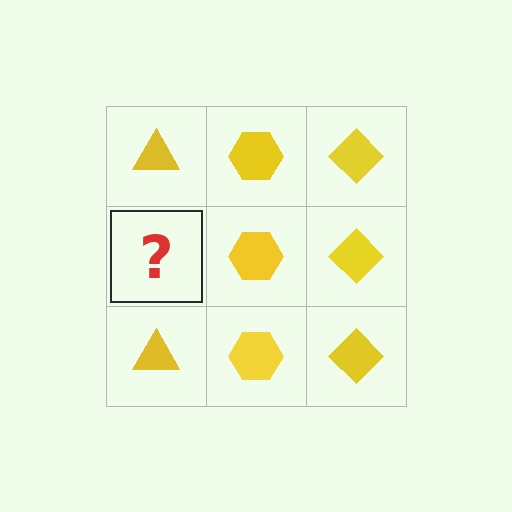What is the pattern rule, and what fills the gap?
The rule is that each column has a consistent shape. The gap should be filled with a yellow triangle.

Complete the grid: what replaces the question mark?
The question mark should be replaced with a yellow triangle.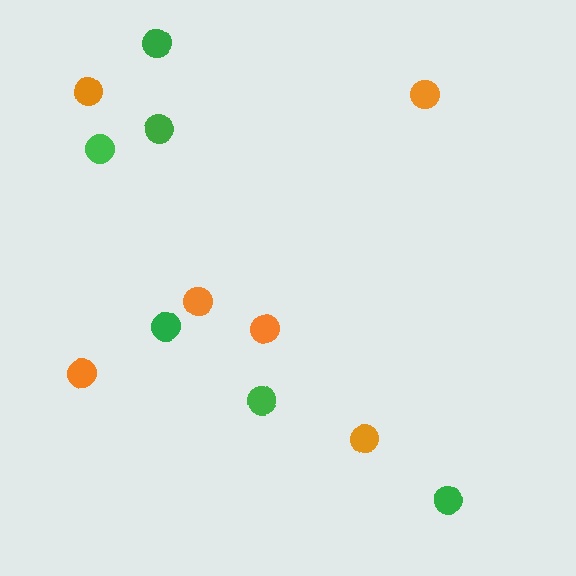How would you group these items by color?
There are 2 groups: one group of green circles (6) and one group of orange circles (6).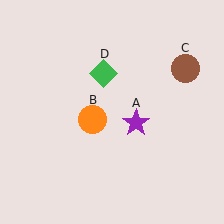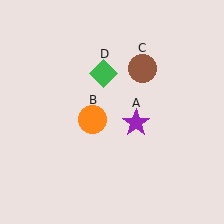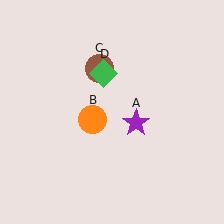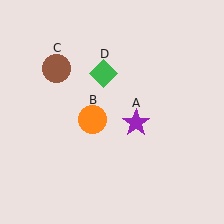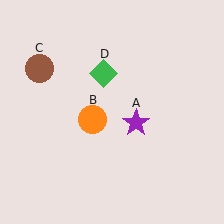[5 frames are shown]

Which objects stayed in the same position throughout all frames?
Purple star (object A) and orange circle (object B) and green diamond (object D) remained stationary.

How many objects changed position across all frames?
1 object changed position: brown circle (object C).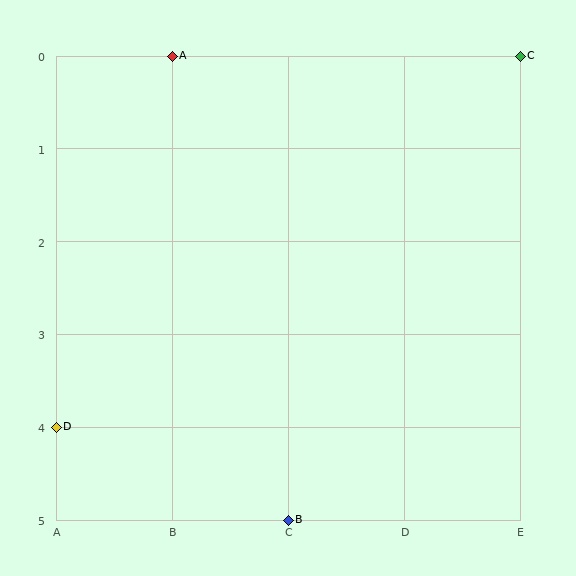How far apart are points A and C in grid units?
Points A and C are 3 columns apart.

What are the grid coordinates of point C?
Point C is at grid coordinates (E, 0).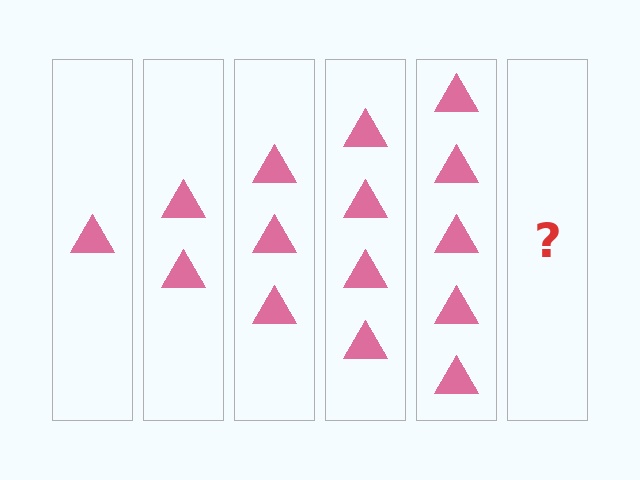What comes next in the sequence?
The next element should be 6 triangles.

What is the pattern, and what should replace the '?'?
The pattern is that each step adds one more triangle. The '?' should be 6 triangles.